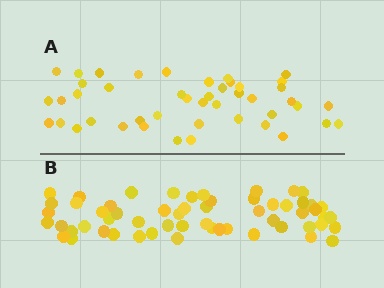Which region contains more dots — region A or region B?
Region B (the bottom region) has more dots.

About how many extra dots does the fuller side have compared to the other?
Region B has approximately 15 more dots than region A.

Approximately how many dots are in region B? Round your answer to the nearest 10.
About 60 dots. (The exact count is 58, which rounds to 60.)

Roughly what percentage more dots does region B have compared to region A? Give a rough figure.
About 30% more.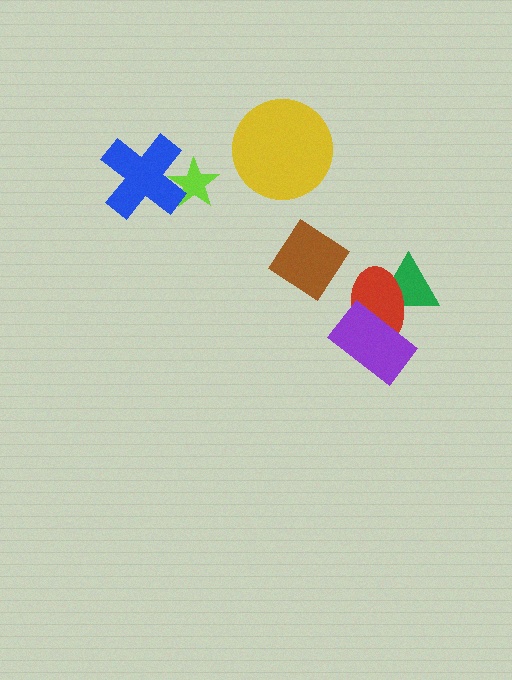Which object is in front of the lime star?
The blue cross is in front of the lime star.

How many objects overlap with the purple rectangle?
2 objects overlap with the purple rectangle.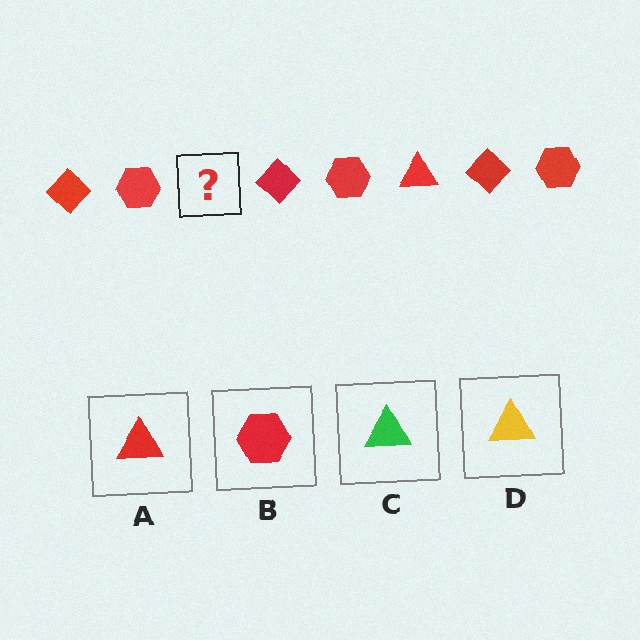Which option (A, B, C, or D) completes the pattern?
A.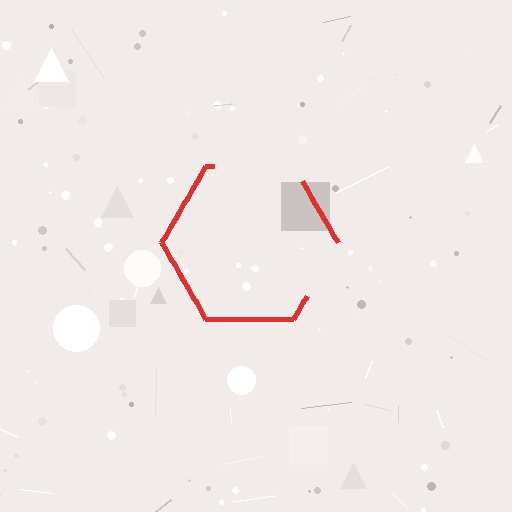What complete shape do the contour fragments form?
The contour fragments form a hexagon.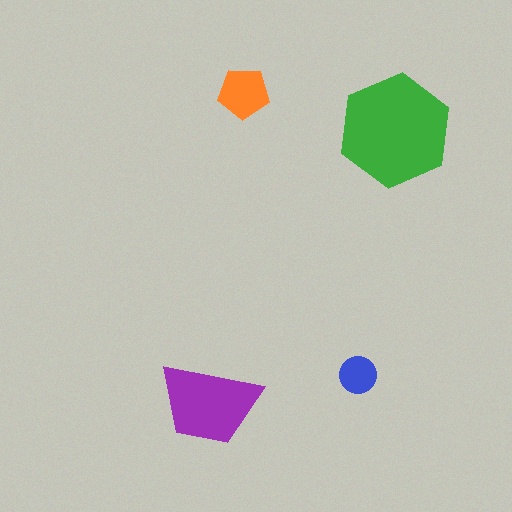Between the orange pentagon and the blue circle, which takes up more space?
The orange pentagon.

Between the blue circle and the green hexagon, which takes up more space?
The green hexagon.